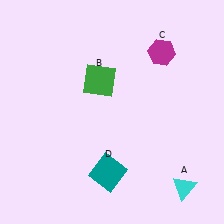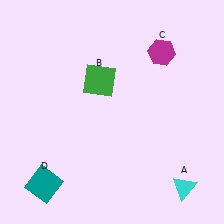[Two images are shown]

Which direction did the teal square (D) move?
The teal square (D) moved left.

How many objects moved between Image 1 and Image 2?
1 object moved between the two images.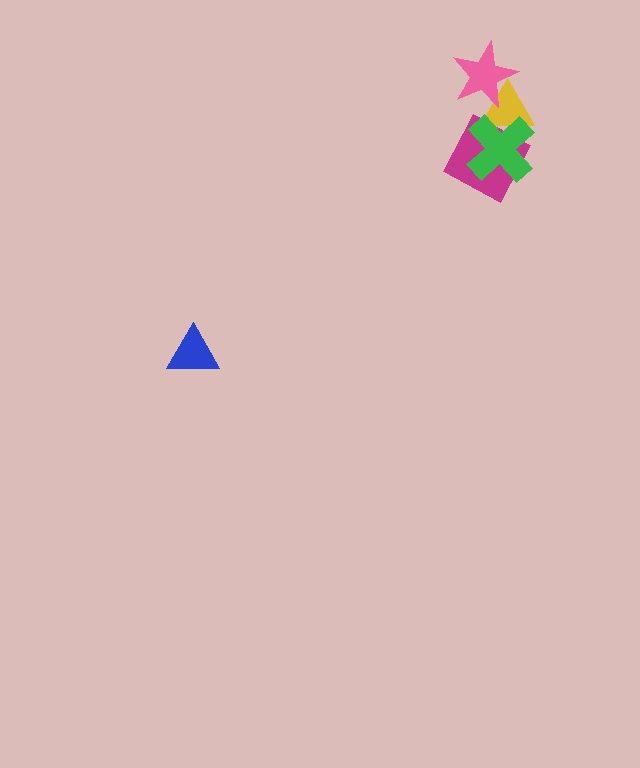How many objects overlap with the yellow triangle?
3 objects overlap with the yellow triangle.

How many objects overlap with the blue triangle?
0 objects overlap with the blue triangle.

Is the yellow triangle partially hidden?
Yes, it is partially covered by another shape.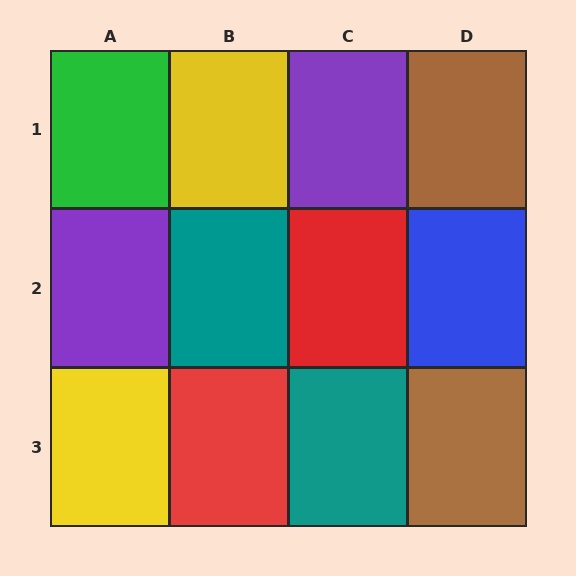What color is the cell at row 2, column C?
Red.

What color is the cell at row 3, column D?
Brown.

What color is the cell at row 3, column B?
Red.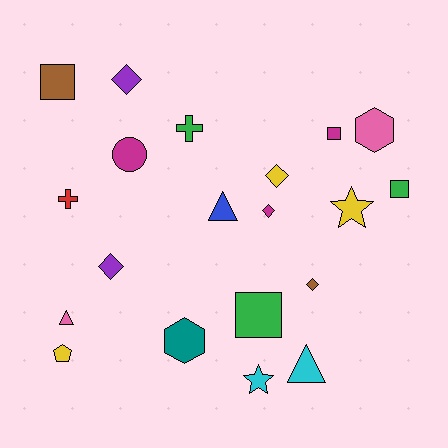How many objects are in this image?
There are 20 objects.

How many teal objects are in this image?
There is 1 teal object.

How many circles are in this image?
There is 1 circle.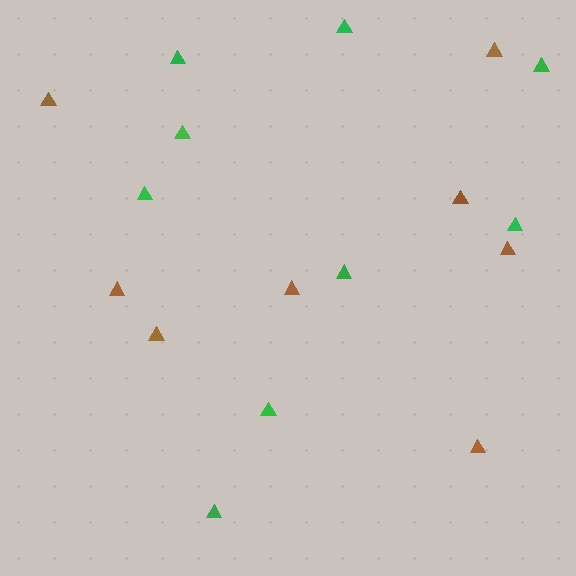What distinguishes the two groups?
There are 2 groups: one group of green triangles (9) and one group of brown triangles (8).